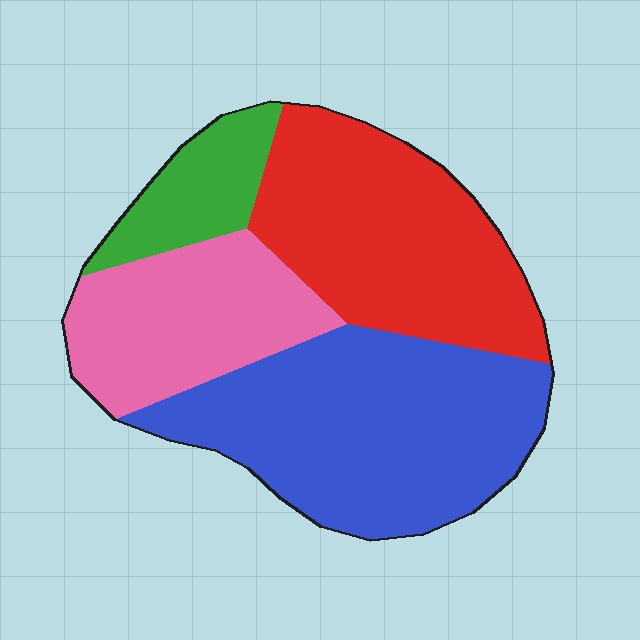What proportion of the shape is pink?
Pink takes up less than a quarter of the shape.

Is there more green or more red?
Red.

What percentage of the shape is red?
Red takes up about one third (1/3) of the shape.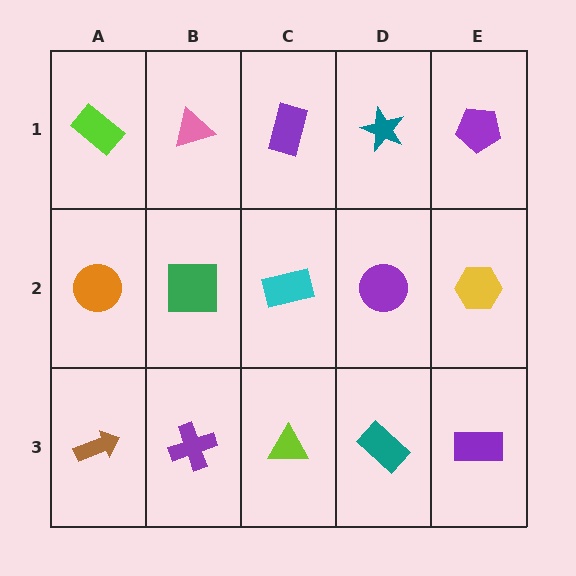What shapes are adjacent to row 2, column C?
A purple rectangle (row 1, column C), a lime triangle (row 3, column C), a green square (row 2, column B), a purple circle (row 2, column D).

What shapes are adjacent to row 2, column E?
A purple pentagon (row 1, column E), a purple rectangle (row 3, column E), a purple circle (row 2, column D).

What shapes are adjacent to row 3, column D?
A purple circle (row 2, column D), a lime triangle (row 3, column C), a purple rectangle (row 3, column E).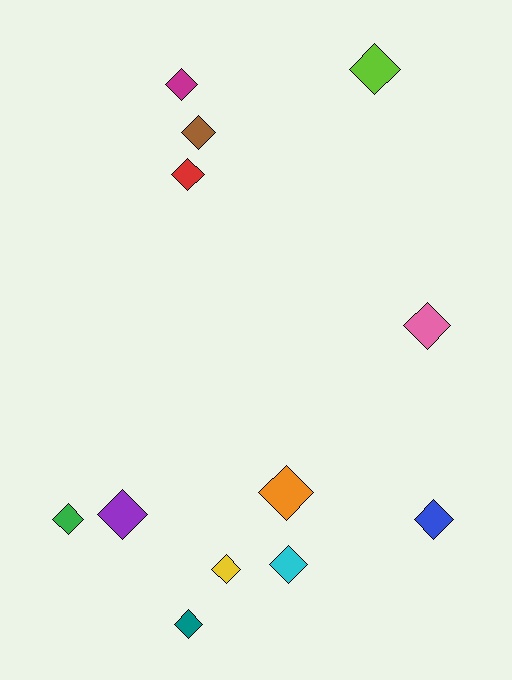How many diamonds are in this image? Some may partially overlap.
There are 12 diamonds.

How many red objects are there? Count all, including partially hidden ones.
There is 1 red object.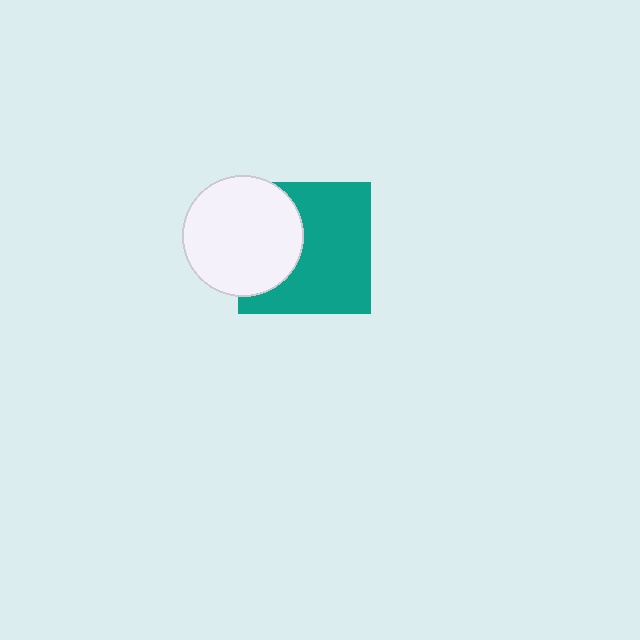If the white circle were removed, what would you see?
You would see the complete teal square.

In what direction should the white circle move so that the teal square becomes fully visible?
The white circle should move left. That is the shortest direction to clear the overlap and leave the teal square fully visible.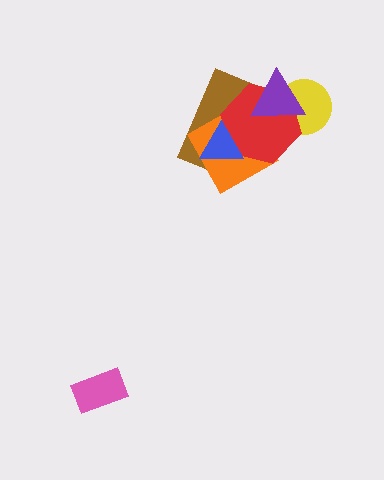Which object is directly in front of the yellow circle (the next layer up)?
The red hexagon is directly in front of the yellow circle.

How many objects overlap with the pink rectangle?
0 objects overlap with the pink rectangle.